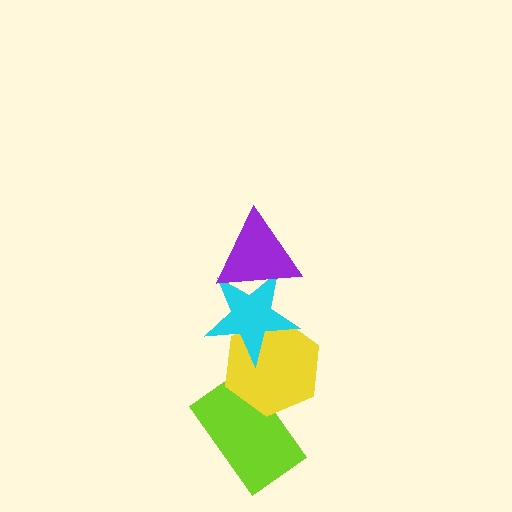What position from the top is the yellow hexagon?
The yellow hexagon is 3rd from the top.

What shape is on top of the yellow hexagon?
The cyan star is on top of the yellow hexagon.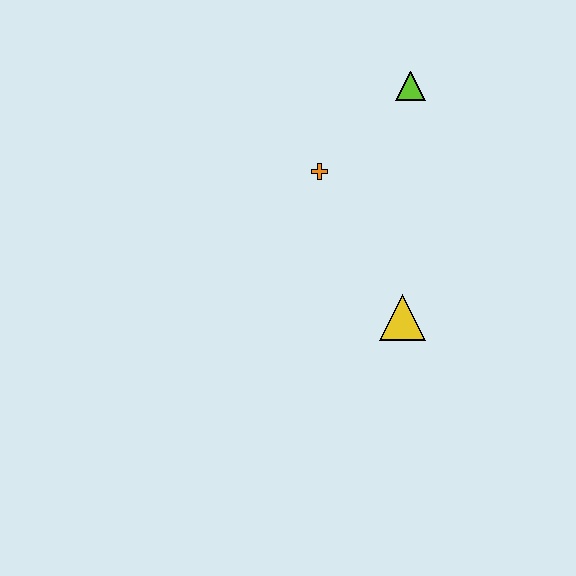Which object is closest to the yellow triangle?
The orange cross is closest to the yellow triangle.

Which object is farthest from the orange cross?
The yellow triangle is farthest from the orange cross.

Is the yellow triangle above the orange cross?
No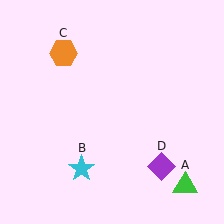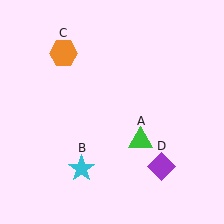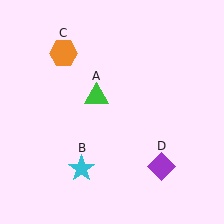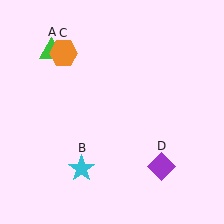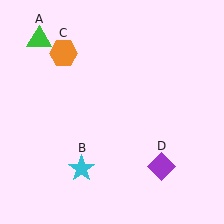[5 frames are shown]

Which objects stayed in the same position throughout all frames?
Cyan star (object B) and orange hexagon (object C) and purple diamond (object D) remained stationary.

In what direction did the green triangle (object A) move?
The green triangle (object A) moved up and to the left.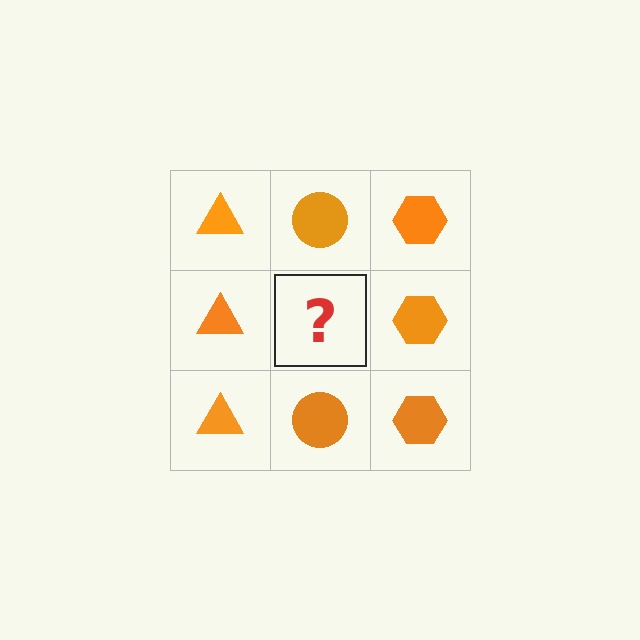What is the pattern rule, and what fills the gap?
The rule is that each column has a consistent shape. The gap should be filled with an orange circle.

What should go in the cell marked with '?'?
The missing cell should contain an orange circle.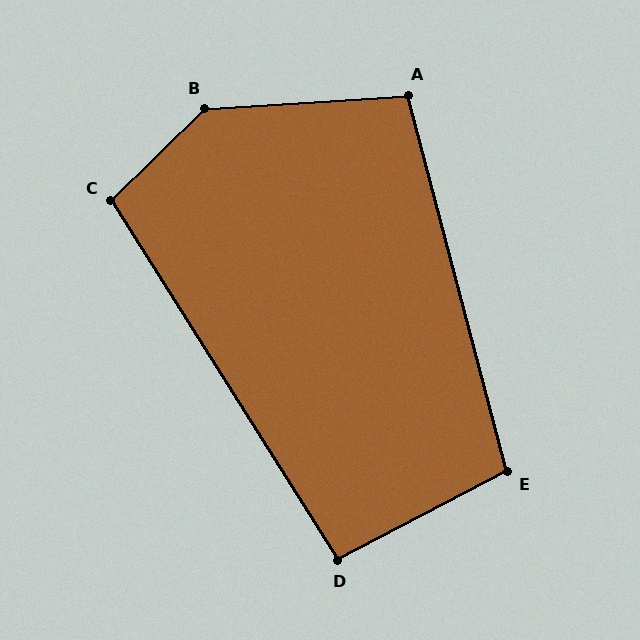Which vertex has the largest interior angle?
B, at approximately 139 degrees.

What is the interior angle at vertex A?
Approximately 101 degrees (obtuse).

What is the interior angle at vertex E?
Approximately 103 degrees (obtuse).